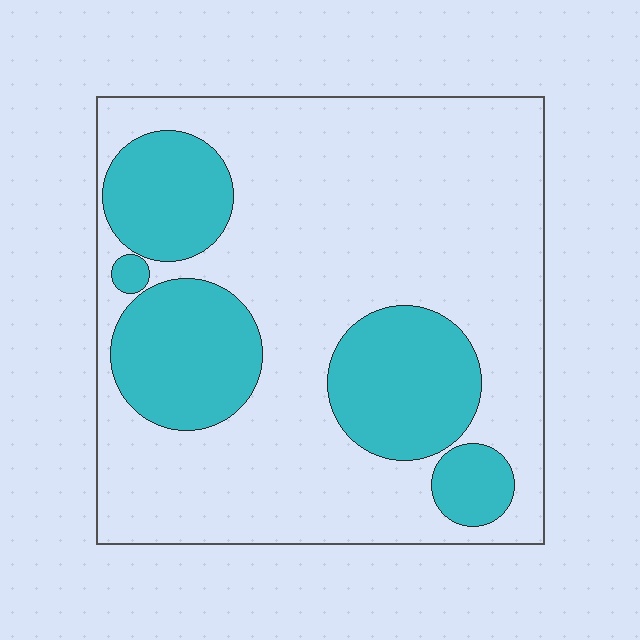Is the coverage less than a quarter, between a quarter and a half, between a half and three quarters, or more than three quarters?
Between a quarter and a half.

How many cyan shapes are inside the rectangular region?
5.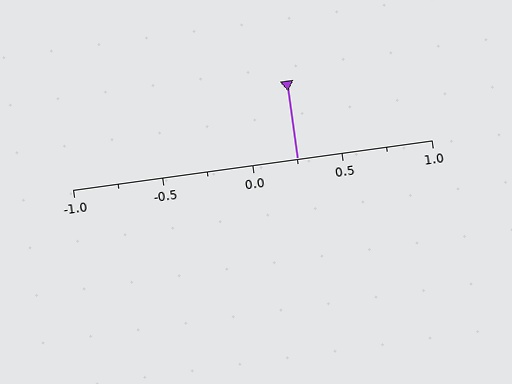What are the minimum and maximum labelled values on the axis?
The axis runs from -1.0 to 1.0.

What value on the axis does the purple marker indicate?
The marker indicates approximately 0.25.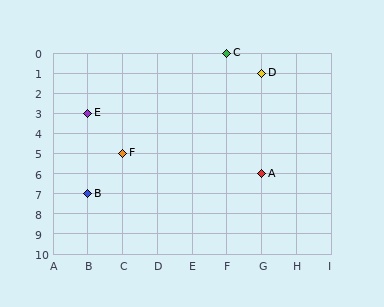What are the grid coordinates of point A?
Point A is at grid coordinates (G, 6).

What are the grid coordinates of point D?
Point D is at grid coordinates (G, 1).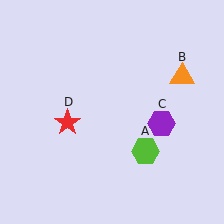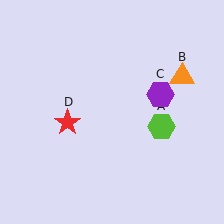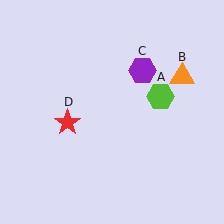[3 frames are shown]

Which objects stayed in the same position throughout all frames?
Orange triangle (object B) and red star (object D) remained stationary.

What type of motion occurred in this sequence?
The lime hexagon (object A), purple hexagon (object C) rotated counterclockwise around the center of the scene.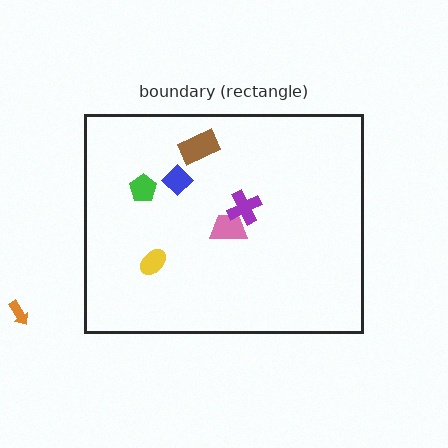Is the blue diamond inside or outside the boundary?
Inside.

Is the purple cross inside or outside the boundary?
Inside.